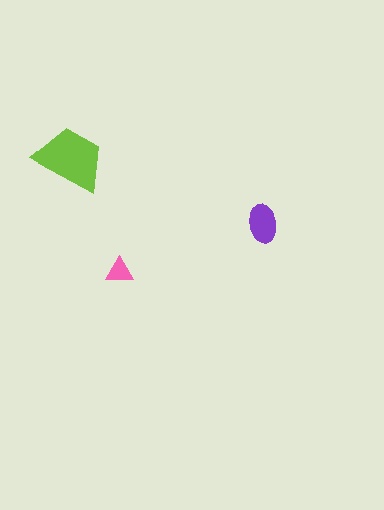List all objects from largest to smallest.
The lime trapezoid, the purple ellipse, the pink triangle.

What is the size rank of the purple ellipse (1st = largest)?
2nd.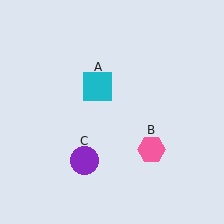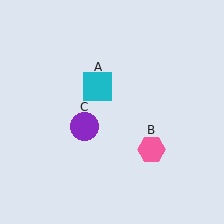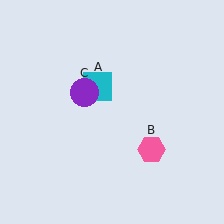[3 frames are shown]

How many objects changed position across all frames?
1 object changed position: purple circle (object C).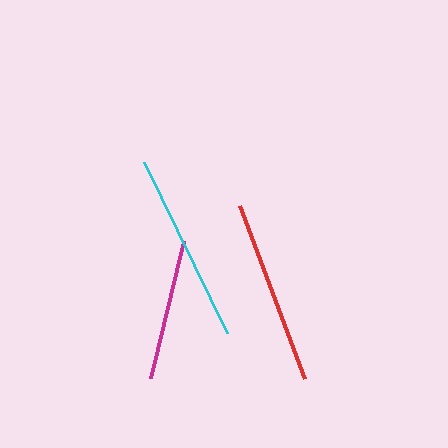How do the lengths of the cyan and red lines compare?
The cyan and red lines are approximately the same length.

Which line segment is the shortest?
The magenta line is the shortest at approximately 140 pixels.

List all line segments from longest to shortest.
From longest to shortest: cyan, red, magenta.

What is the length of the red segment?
The red segment is approximately 185 pixels long.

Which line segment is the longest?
The cyan line is the longest at approximately 191 pixels.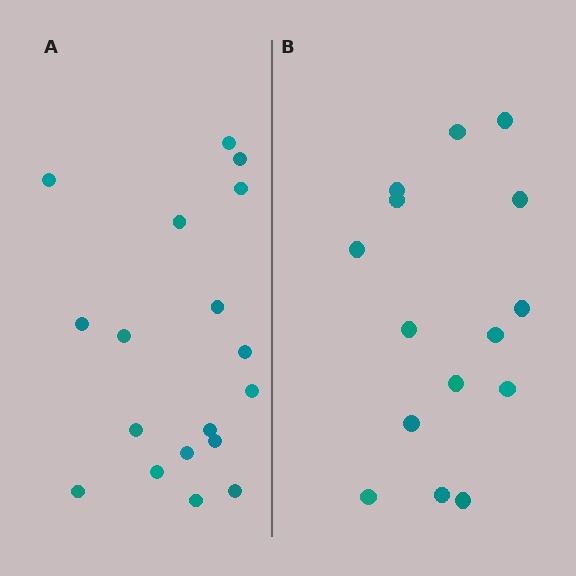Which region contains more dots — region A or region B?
Region A (the left region) has more dots.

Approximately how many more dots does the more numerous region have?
Region A has just a few more — roughly 2 or 3 more dots than region B.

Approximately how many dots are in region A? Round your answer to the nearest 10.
About 20 dots. (The exact count is 18, which rounds to 20.)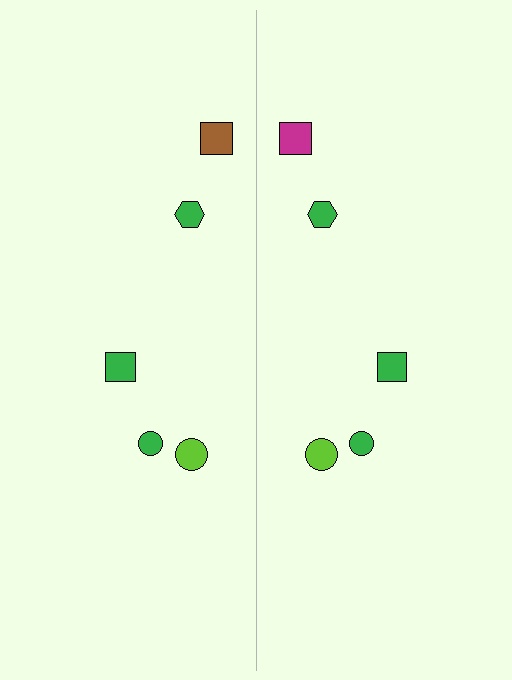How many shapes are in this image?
There are 10 shapes in this image.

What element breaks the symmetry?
The magenta square on the right side breaks the symmetry — its mirror counterpart is brown.